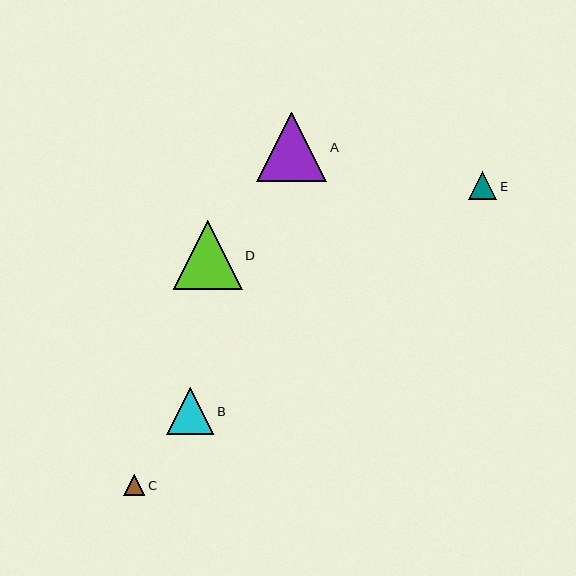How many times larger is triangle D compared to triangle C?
Triangle D is approximately 3.3 times the size of triangle C.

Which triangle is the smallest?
Triangle C is the smallest with a size of approximately 21 pixels.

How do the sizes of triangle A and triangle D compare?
Triangle A and triangle D are approximately the same size.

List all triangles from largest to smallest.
From largest to smallest: A, D, B, E, C.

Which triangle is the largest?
Triangle A is the largest with a size of approximately 70 pixels.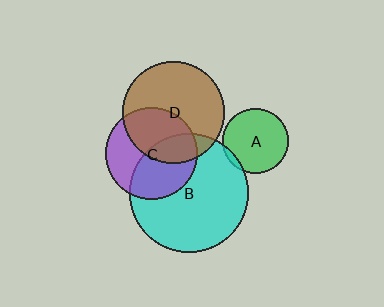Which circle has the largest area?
Circle B (cyan).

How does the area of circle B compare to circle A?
Approximately 3.3 times.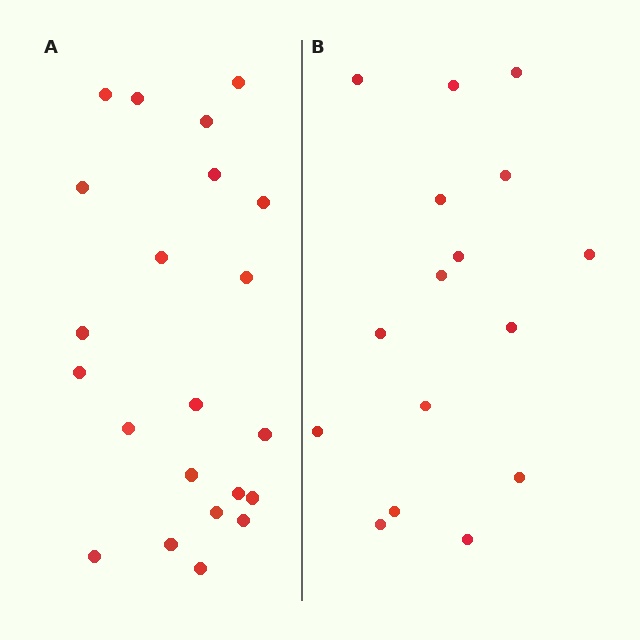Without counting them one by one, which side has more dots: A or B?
Region A (the left region) has more dots.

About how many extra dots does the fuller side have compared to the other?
Region A has about 6 more dots than region B.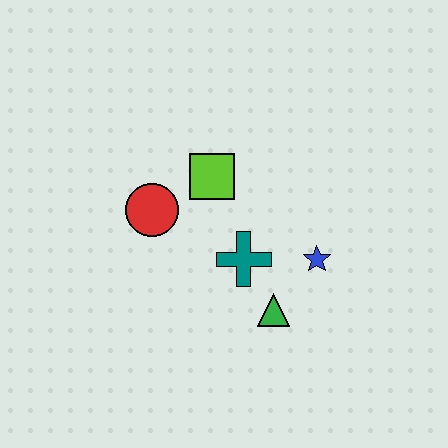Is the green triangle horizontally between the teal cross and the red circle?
No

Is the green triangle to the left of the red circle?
No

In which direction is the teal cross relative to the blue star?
The teal cross is to the left of the blue star.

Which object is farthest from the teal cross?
The red circle is farthest from the teal cross.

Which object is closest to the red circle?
The lime square is closest to the red circle.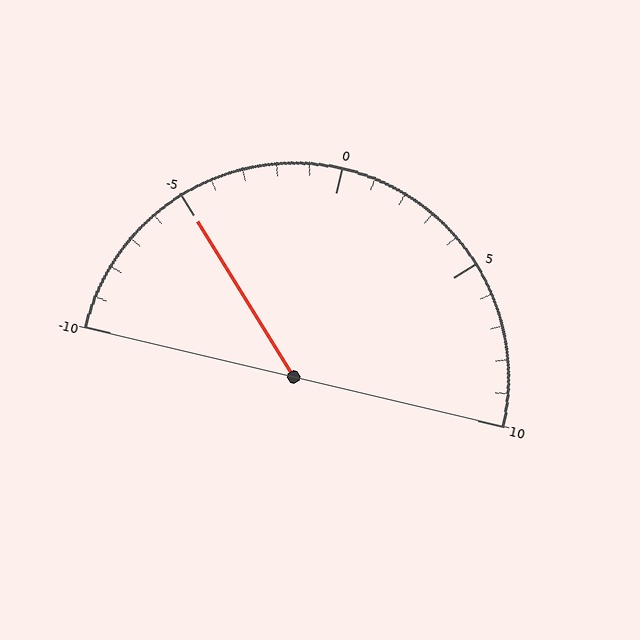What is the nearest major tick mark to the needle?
The nearest major tick mark is -5.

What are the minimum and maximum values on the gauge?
The gauge ranges from -10 to 10.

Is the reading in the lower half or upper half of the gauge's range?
The reading is in the lower half of the range (-10 to 10).